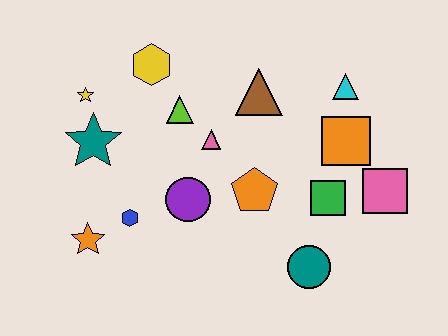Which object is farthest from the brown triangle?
The orange star is farthest from the brown triangle.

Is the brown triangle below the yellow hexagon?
Yes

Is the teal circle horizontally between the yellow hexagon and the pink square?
Yes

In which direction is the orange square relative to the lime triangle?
The orange square is to the right of the lime triangle.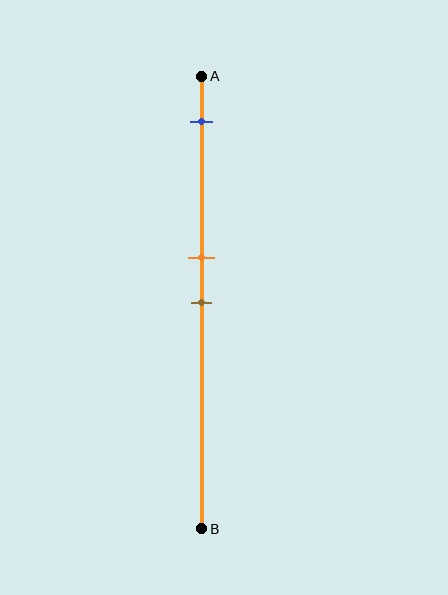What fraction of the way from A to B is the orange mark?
The orange mark is approximately 40% (0.4) of the way from A to B.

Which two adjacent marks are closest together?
The orange and brown marks are the closest adjacent pair.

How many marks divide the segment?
There are 3 marks dividing the segment.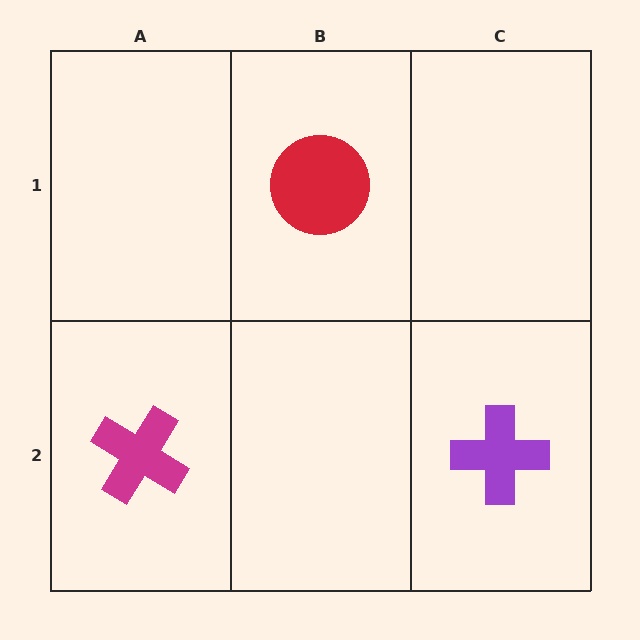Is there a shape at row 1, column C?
No, that cell is empty.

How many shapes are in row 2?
2 shapes.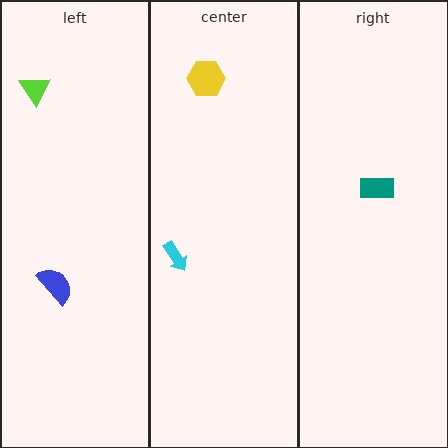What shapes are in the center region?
The yellow hexagon, the cyan arrow.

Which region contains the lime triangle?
The left region.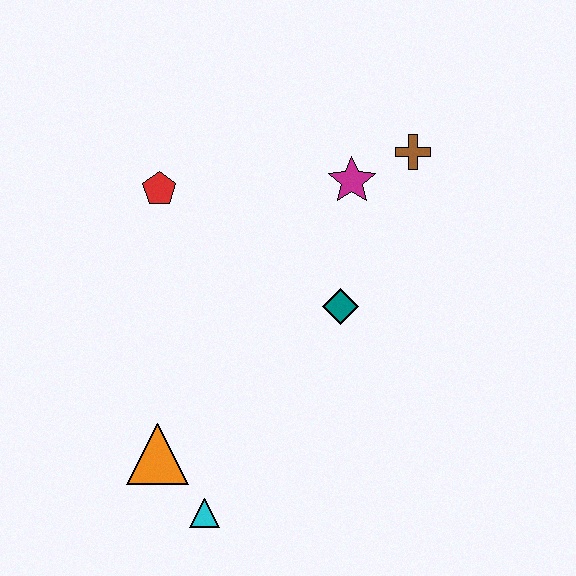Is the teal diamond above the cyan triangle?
Yes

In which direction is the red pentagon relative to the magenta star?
The red pentagon is to the left of the magenta star.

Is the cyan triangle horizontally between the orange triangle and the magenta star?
Yes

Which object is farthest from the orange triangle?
The brown cross is farthest from the orange triangle.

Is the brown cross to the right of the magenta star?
Yes